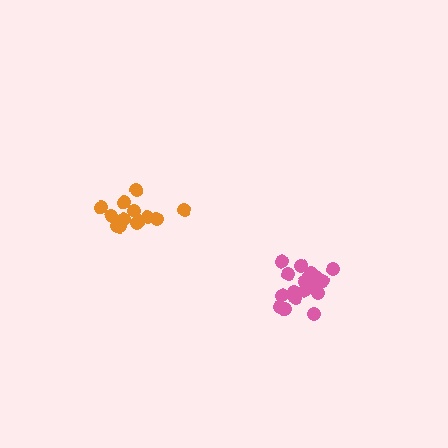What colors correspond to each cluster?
The clusters are colored: orange, pink.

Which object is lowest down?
The pink cluster is bottommost.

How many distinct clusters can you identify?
There are 2 distinct clusters.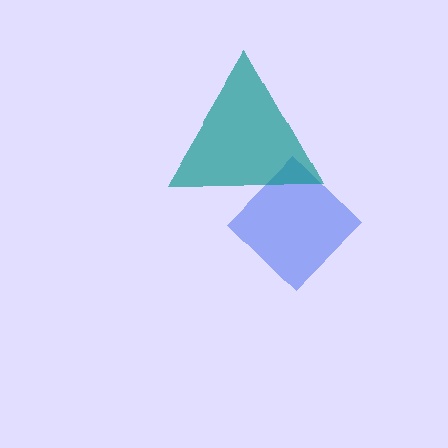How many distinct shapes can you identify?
There are 2 distinct shapes: a blue diamond, a teal triangle.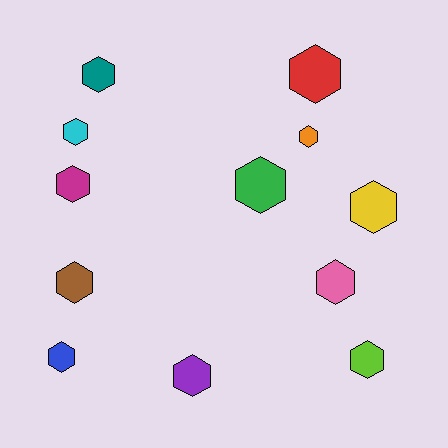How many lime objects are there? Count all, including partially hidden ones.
There is 1 lime object.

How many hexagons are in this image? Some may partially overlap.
There are 12 hexagons.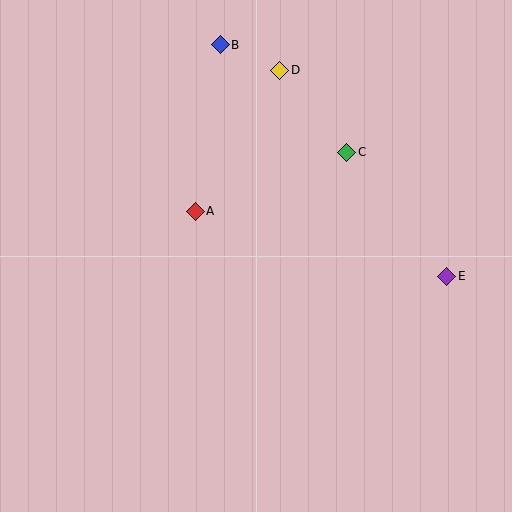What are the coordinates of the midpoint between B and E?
The midpoint between B and E is at (333, 161).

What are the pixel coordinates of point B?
Point B is at (220, 45).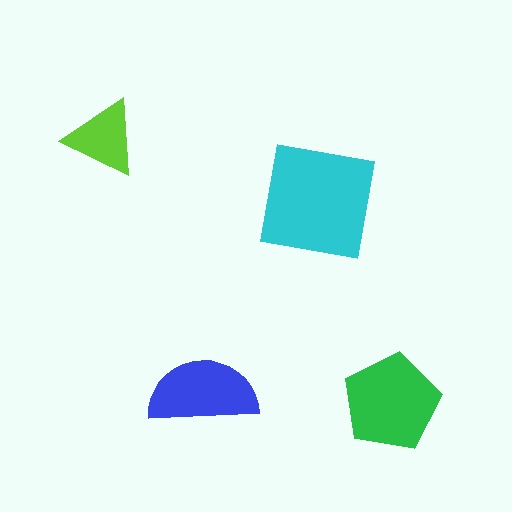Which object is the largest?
The cyan square.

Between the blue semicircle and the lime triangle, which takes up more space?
The blue semicircle.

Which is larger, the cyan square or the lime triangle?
The cyan square.